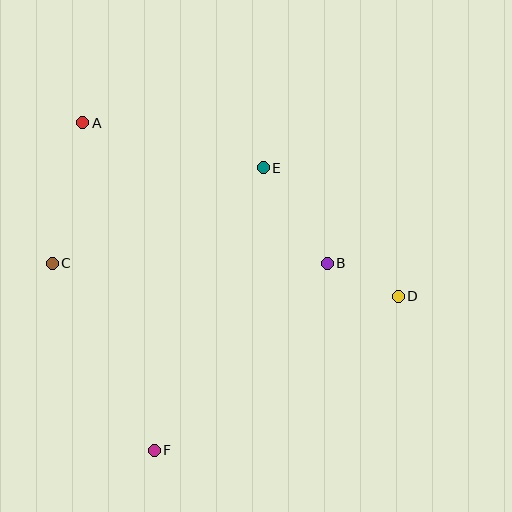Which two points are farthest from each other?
Points A and D are farthest from each other.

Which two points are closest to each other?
Points B and D are closest to each other.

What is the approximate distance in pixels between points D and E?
The distance between D and E is approximately 186 pixels.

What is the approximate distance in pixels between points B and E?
The distance between B and E is approximately 115 pixels.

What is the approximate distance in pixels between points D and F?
The distance between D and F is approximately 288 pixels.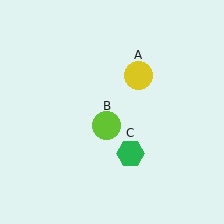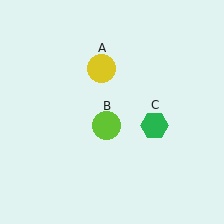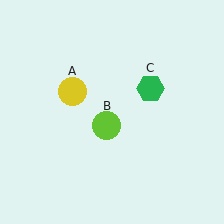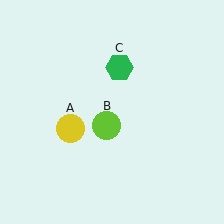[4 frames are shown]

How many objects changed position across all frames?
2 objects changed position: yellow circle (object A), green hexagon (object C).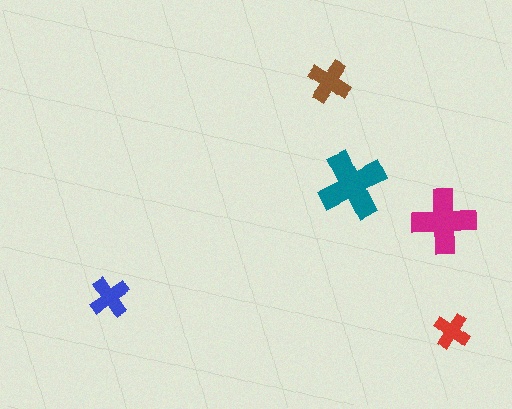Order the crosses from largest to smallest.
the teal one, the magenta one, the brown one, the blue one, the red one.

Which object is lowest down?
The red cross is bottommost.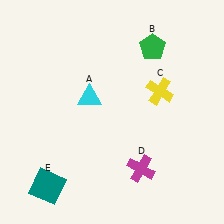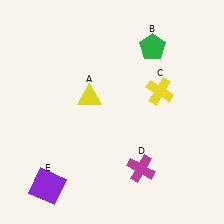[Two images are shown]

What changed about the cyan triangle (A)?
In Image 1, A is cyan. In Image 2, it changed to yellow.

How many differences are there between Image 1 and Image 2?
There are 2 differences between the two images.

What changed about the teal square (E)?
In Image 1, E is teal. In Image 2, it changed to purple.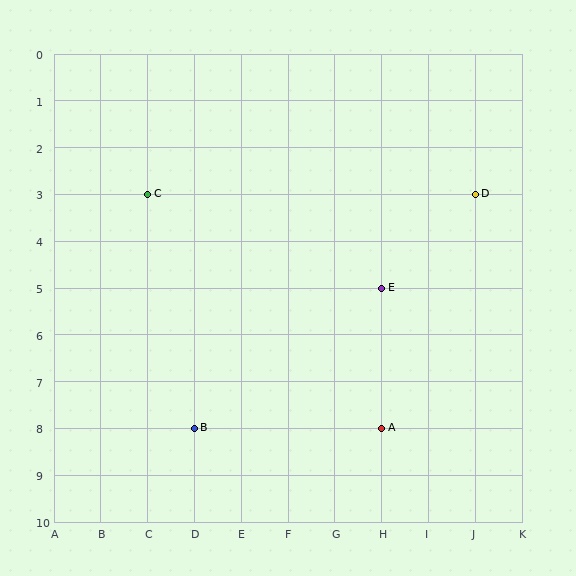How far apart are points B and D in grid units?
Points B and D are 6 columns and 5 rows apart (about 7.8 grid units diagonally).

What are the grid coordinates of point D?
Point D is at grid coordinates (J, 3).